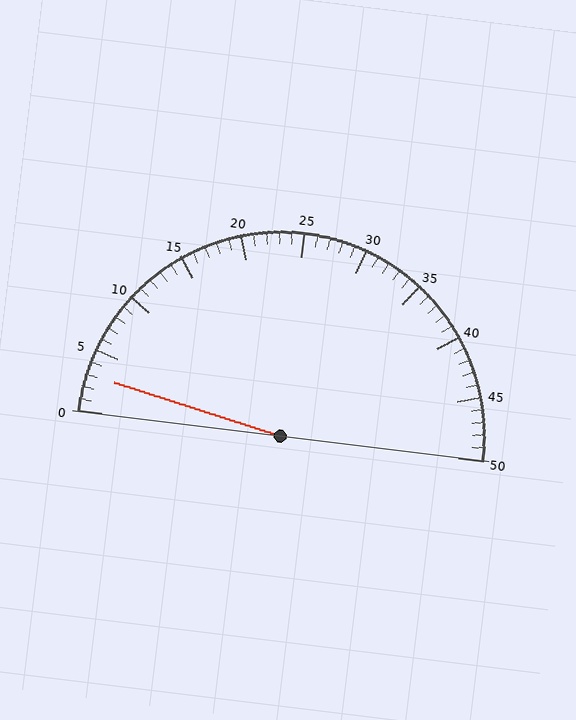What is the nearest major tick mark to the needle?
The nearest major tick mark is 5.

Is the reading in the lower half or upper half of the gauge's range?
The reading is in the lower half of the range (0 to 50).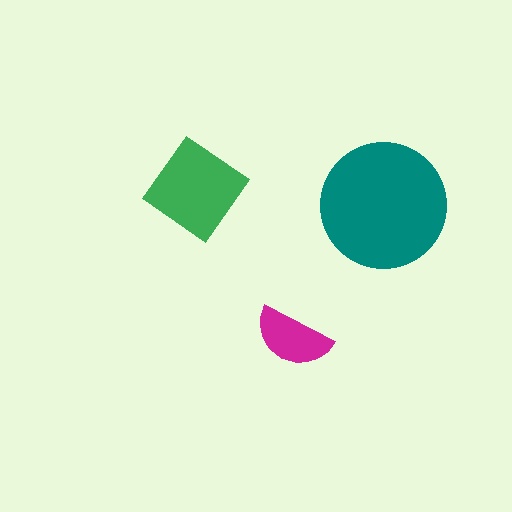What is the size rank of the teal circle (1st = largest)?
1st.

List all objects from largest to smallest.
The teal circle, the green diamond, the magenta semicircle.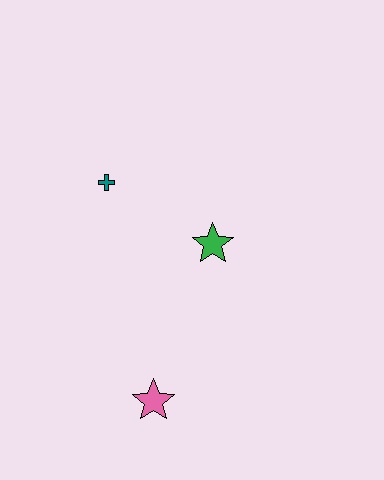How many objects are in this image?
There are 3 objects.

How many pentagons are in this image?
There are no pentagons.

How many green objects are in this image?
There is 1 green object.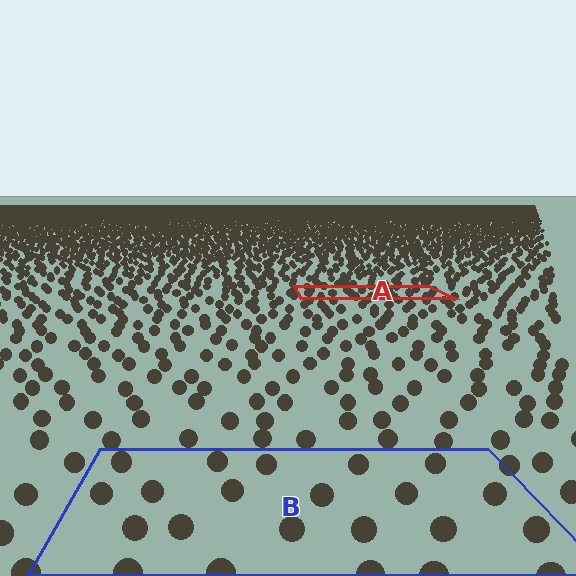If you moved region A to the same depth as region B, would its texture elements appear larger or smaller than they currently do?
They would appear larger. At a closer depth, the same texture elements are projected at a bigger on-screen size.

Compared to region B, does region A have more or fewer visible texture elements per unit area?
Region A has more texture elements per unit area — they are packed more densely because it is farther away.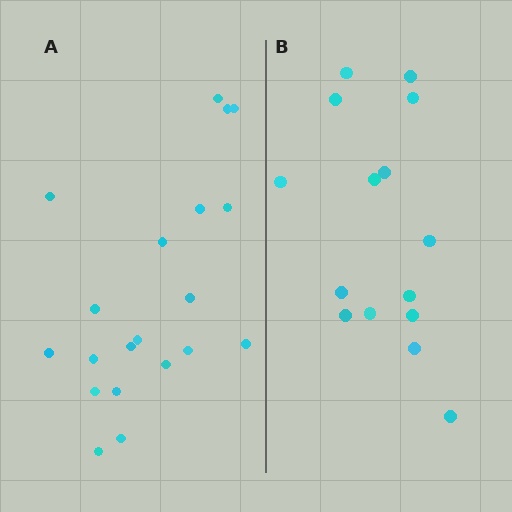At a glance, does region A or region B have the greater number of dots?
Region A (the left region) has more dots.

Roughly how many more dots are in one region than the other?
Region A has about 5 more dots than region B.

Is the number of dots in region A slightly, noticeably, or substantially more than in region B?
Region A has noticeably more, but not dramatically so. The ratio is roughly 1.3 to 1.